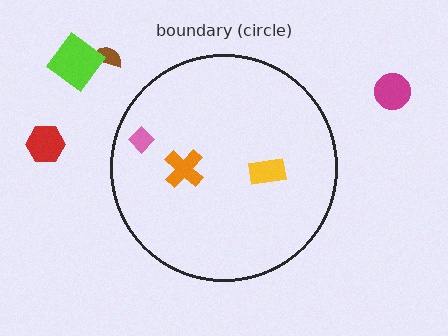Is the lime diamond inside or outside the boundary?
Outside.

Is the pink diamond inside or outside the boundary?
Inside.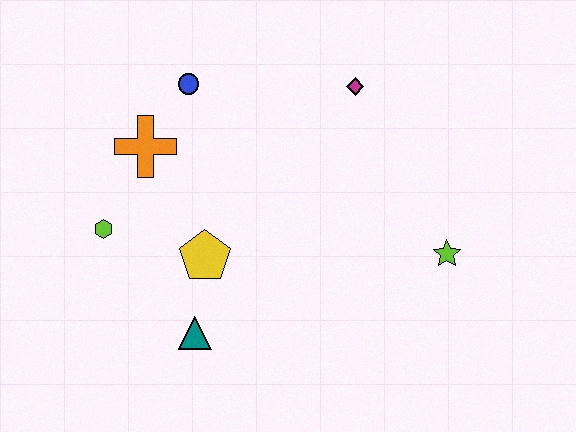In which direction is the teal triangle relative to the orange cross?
The teal triangle is below the orange cross.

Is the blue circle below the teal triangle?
No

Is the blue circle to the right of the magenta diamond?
No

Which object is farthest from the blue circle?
The lime star is farthest from the blue circle.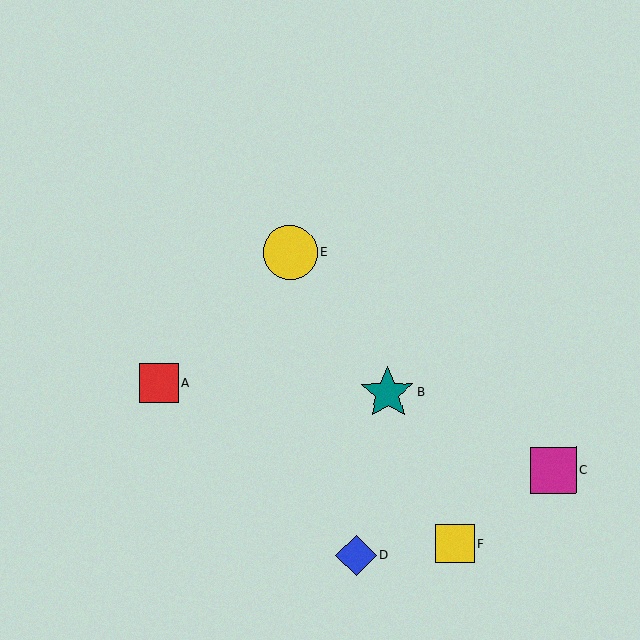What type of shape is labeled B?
Shape B is a teal star.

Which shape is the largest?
The yellow circle (labeled E) is the largest.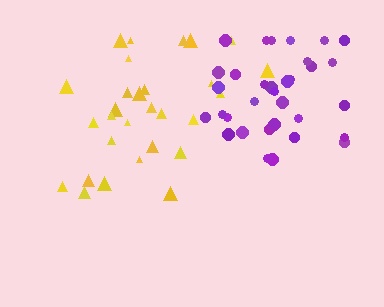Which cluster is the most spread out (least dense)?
Purple.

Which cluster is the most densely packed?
Yellow.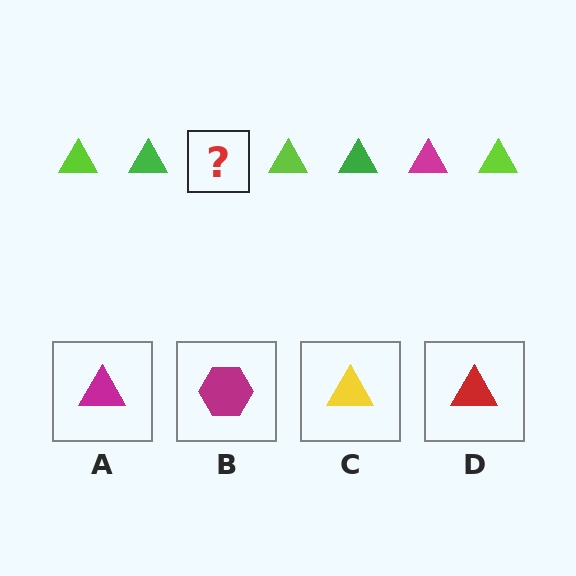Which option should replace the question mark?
Option A.